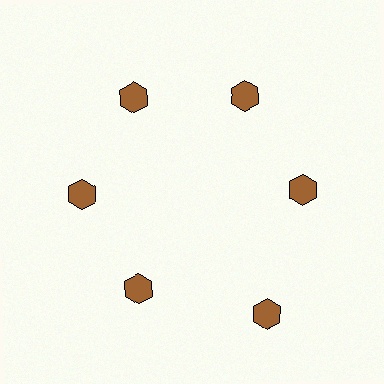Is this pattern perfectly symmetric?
No. The 6 brown hexagons are arranged in a ring, but one element near the 5 o'clock position is pushed outward from the center, breaking the 6-fold rotational symmetry.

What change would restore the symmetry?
The symmetry would be restored by moving it inward, back onto the ring so that all 6 hexagons sit at equal angles and equal distance from the center.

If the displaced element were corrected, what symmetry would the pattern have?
It would have 6-fold rotational symmetry — the pattern would map onto itself every 60 degrees.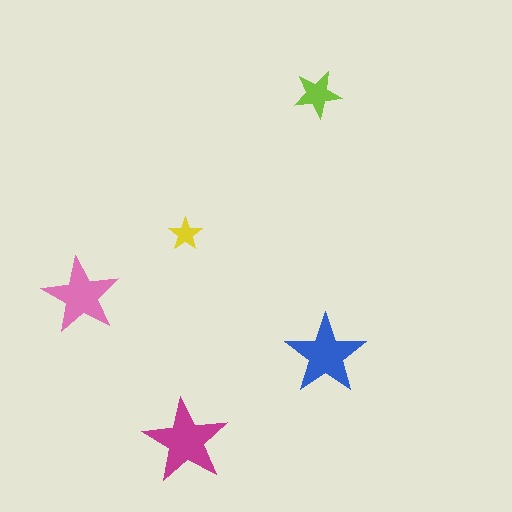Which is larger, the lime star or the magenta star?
The magenta one.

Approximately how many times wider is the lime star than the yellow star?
About 1.5 times wider.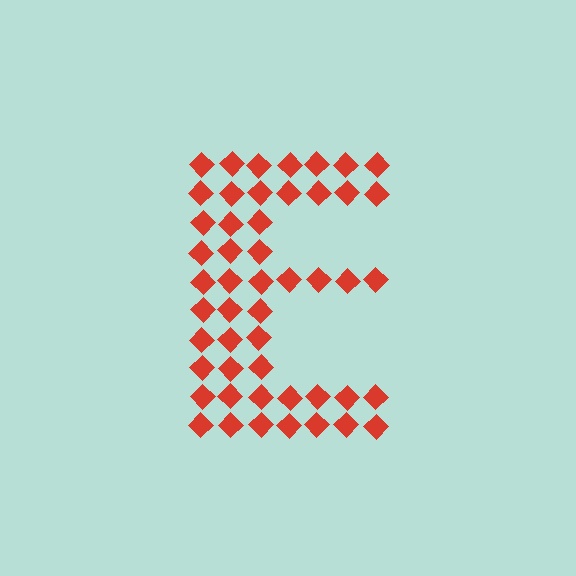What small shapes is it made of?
It is made of small diamonds.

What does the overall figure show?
The overall figure shows the letter E.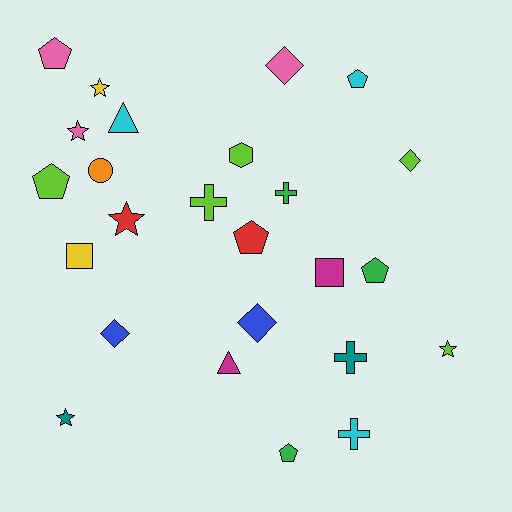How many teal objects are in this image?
There are 2 teal objects.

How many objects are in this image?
There are 25 objects.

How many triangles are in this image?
There are 2 triangles.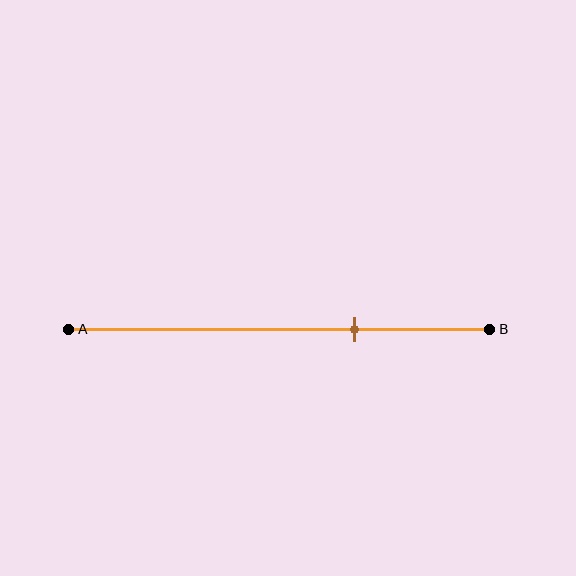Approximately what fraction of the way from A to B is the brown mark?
The brown mark is approximately 70% of the way from A to B.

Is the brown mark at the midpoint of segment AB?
No, the mark is at about 70% from A, not at the 50% midpoint.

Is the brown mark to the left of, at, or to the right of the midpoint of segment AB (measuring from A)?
The brown mark is to the right of the midpoint of segment AB.